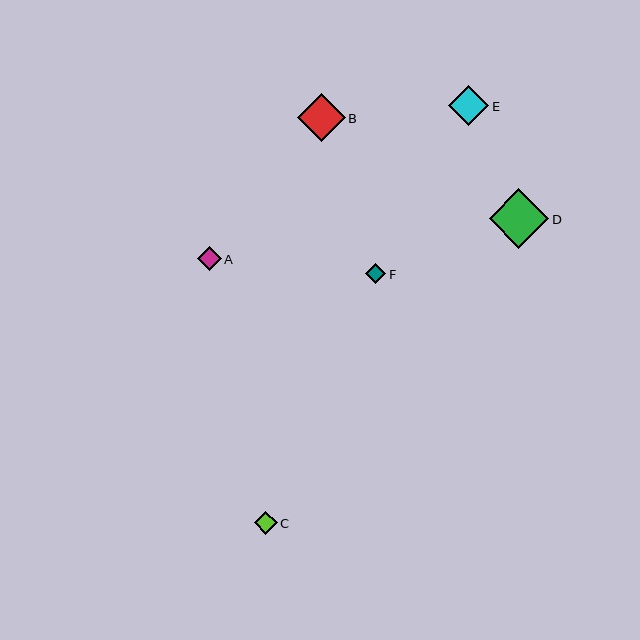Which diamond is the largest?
Diamond D is the largest with a size of approximately 59 pixels.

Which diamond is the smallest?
Diamond F is the smallest with a size of approximately 20 pixels.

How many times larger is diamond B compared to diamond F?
Diamond B is approximately 2.4 times the size of diamond F.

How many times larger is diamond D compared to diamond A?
Diamond D is approximately 2.5 times the size of diamond A.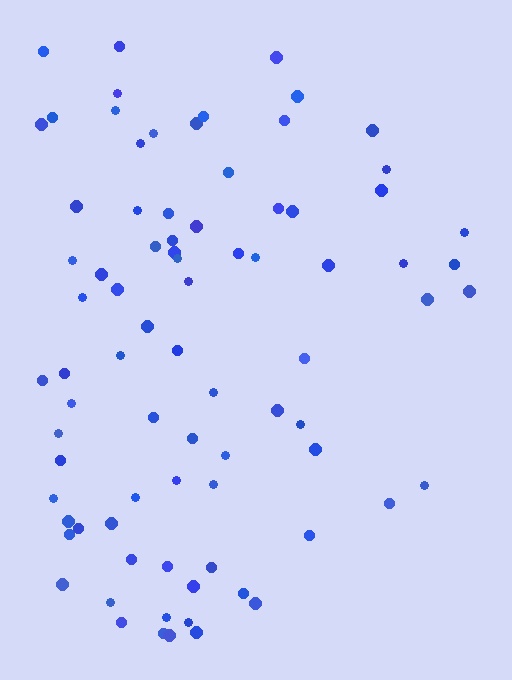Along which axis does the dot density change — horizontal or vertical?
Horizontal.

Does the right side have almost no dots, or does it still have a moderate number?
Still a moderate number, just noticeably fewer than the left.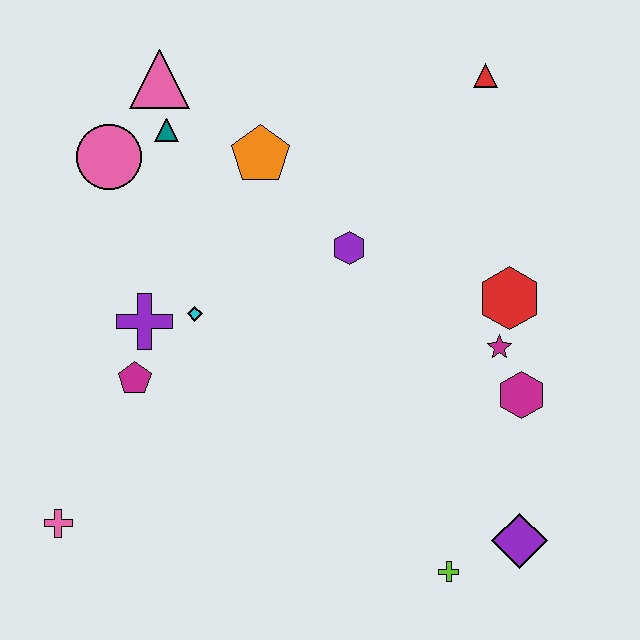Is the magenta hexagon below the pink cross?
No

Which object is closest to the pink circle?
The teal triangle is closest to the pink circle.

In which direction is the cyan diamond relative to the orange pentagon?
The cyan diamond is below the orange pentagon.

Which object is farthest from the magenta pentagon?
The red triangle is farthest from the magenta pentagon.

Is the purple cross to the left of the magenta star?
Yes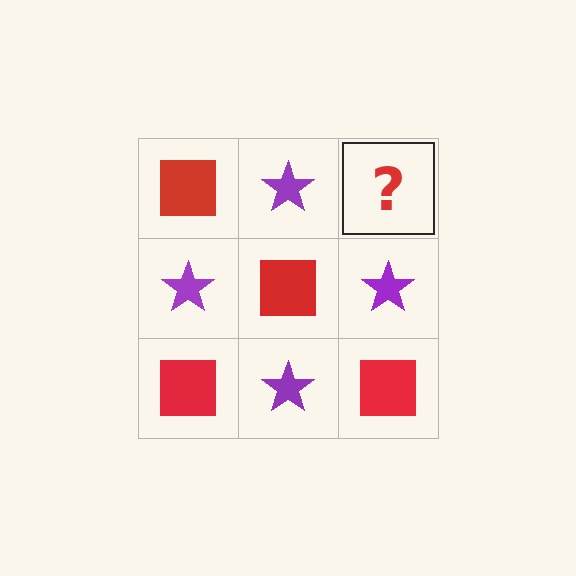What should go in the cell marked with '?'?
The missing cell should contain a red square.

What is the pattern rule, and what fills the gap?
The rule is that it alternates red square and purple star in a checkerboard pattern. The gap should be filled with a red square.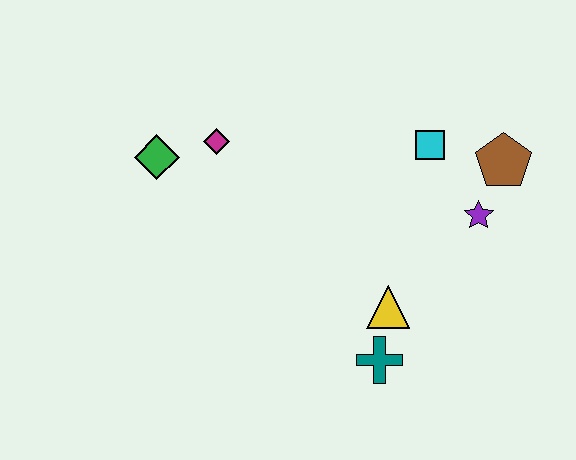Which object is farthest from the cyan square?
The green diamond is farthest from the cyan square.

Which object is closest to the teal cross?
The yellow triangle is closest to the teal cross.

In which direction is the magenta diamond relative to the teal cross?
The magenta diamond is above the teal cross.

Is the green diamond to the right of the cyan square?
No